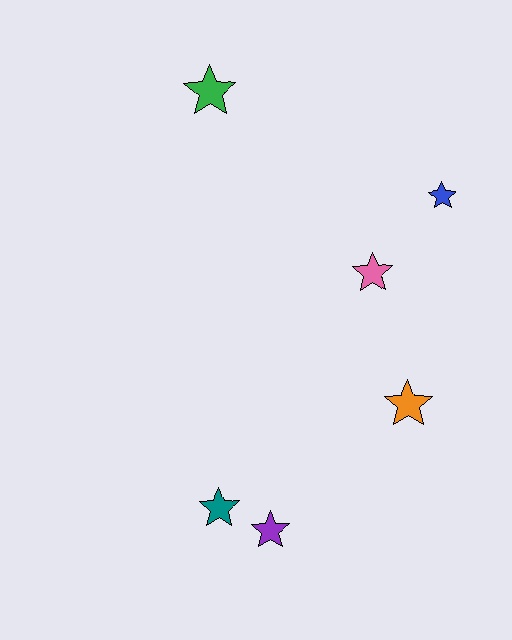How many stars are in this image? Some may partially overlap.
There are 6 stars.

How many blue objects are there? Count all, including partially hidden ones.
There is 1 blue object.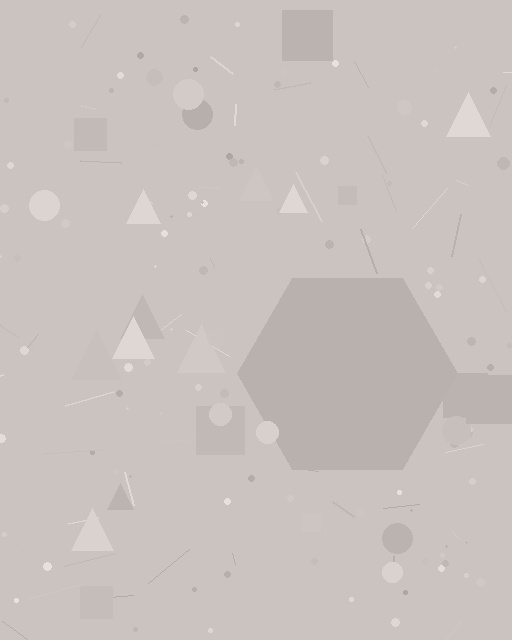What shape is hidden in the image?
A hexagon is hidden in the image.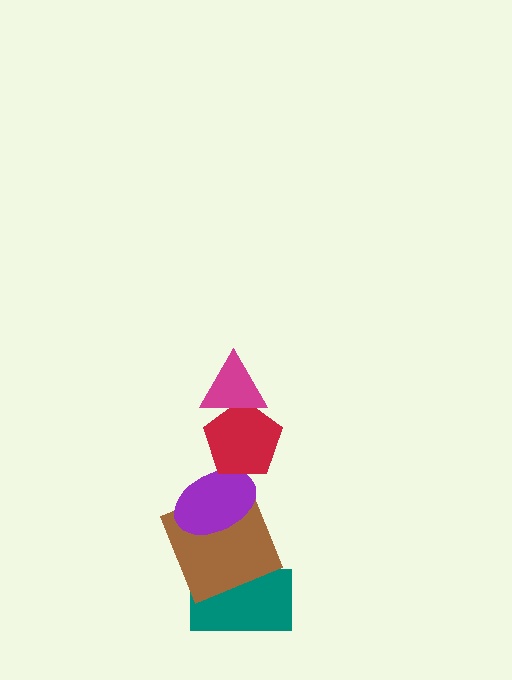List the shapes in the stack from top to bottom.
From top to bottom: the magenta triangle, the red pentagon, the purple ellipse, the brown square, the teal rectangle.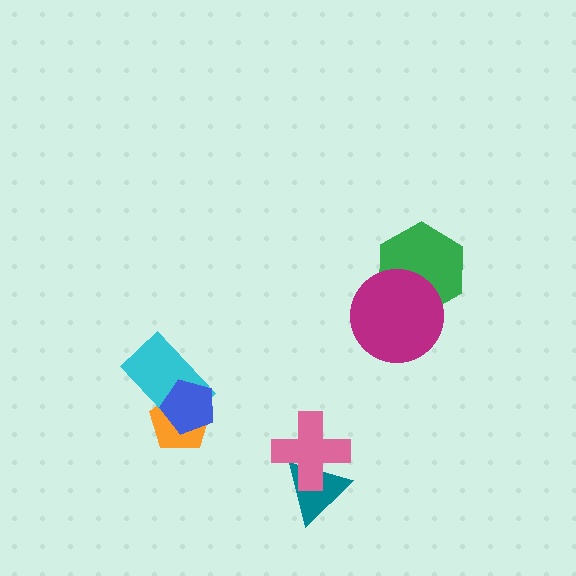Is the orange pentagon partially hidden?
Yes, it is partially covered by another shape.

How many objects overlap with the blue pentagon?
2 objects overlap with the blue pentagon.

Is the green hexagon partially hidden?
Yes, it is partially covered by another shape.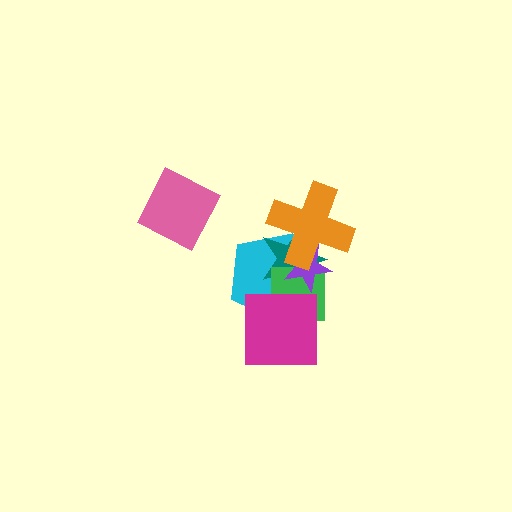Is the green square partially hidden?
Yes, it is partially covered by another shape.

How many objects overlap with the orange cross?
3 objects overlap with the orange cross.